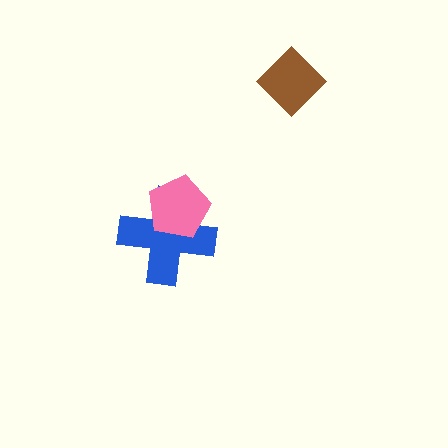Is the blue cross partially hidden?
Yes, it is partially covered by another shape.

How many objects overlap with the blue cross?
1 object overlaps with the blue cross.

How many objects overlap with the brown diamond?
0 objects overlap with the brown diamond.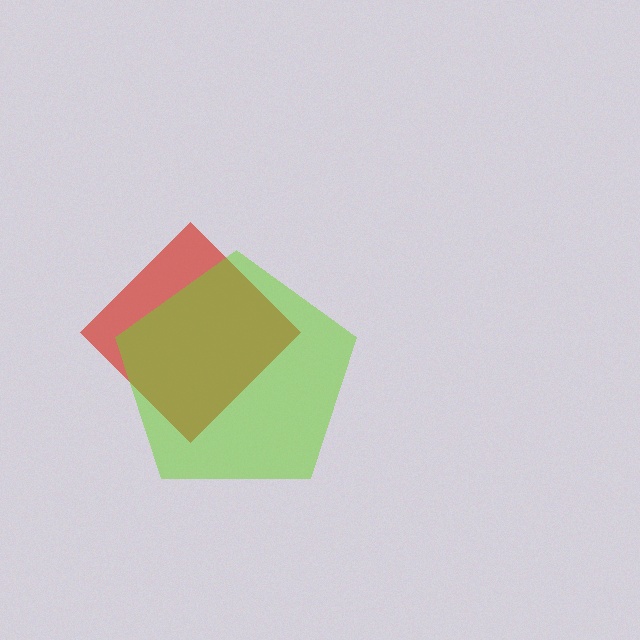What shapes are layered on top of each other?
The layered shapes are: a red diamond, a lime pentagon.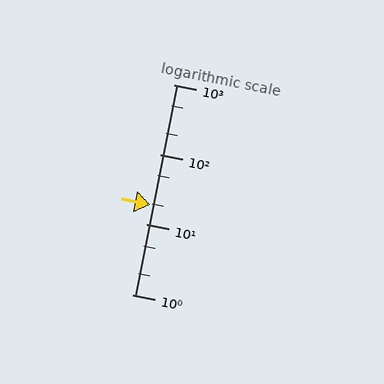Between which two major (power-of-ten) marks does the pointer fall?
The pointer is between 10 and 100.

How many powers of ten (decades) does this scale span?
The scale spans 3 decades, from 1 to 1000.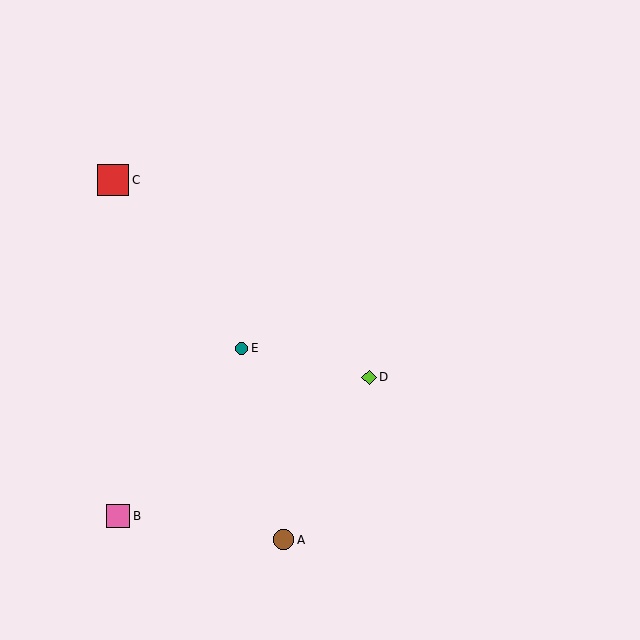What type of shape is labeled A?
Shape A is a brown circle.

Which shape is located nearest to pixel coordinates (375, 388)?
The lime diamond (labeled D) at (369, 377) is nearest to that location.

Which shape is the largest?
The red square (labeled C) is the largest.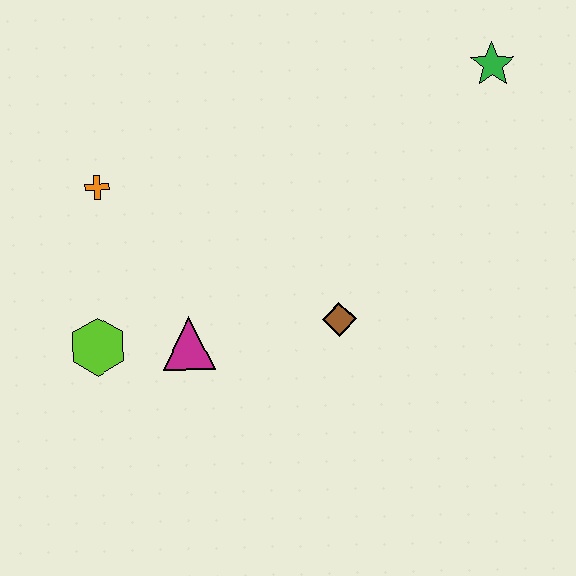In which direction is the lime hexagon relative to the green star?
The lime hexagon is to the left of the green star.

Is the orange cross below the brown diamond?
No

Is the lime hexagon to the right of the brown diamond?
No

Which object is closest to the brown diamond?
The magenta triangle is closest to the brown diamond.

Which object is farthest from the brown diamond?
The green star is farthest from the brown diamond.